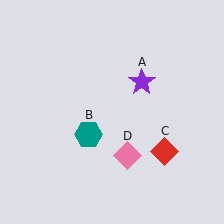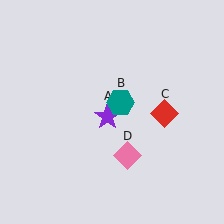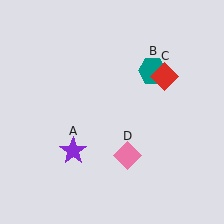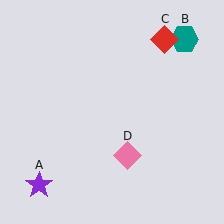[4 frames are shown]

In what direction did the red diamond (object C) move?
The red diamond (object C) moved up.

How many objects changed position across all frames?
3 objects changed position: purple star (object A), teal hexagon (object B), red diamond (object C).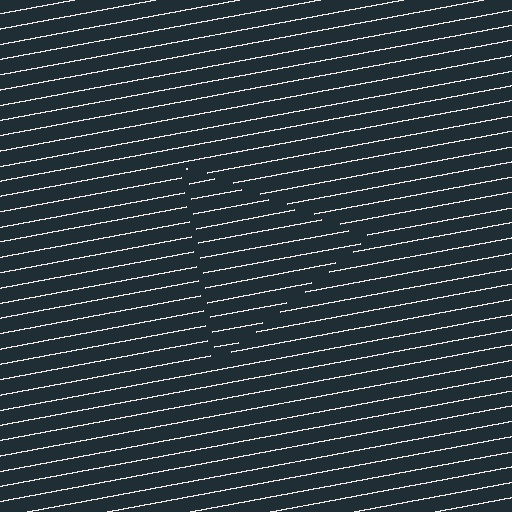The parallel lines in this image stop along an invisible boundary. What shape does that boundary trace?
An illusory triangle. The interior of the shape contains the same grating, shifted by half a period — the contour is defined by the phase discontinuity where line-ends from the inner and outer gratings abut.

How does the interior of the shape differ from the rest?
The interior of the shape contains the same grating, shifted by half a period — the contour is defined by the phase discontinuity where line-ends from the inner and outer gratings abut.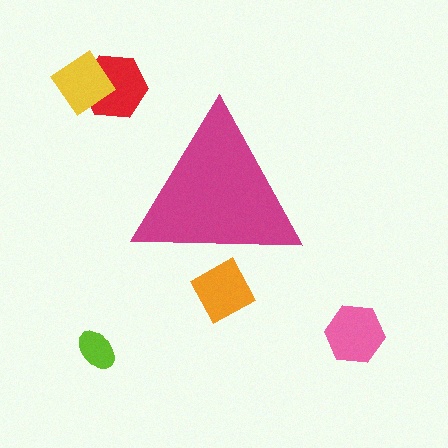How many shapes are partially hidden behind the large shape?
1 shape is partially hidden.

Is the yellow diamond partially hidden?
No, the yellow diamond is fully visible.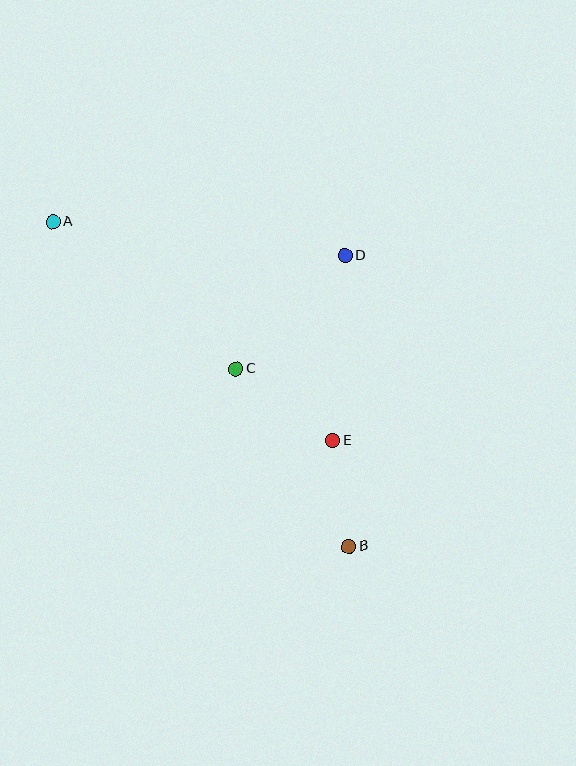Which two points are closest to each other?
Points B and E are closest to each other.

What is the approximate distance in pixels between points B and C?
The distance between B and C is approximately 210 pixels.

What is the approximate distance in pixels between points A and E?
The distance between A and E is approximately 355 pixels.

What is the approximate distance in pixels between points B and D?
The distance between B and D is approximately 291 pixels.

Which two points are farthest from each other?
Points A and B are farthest from each other.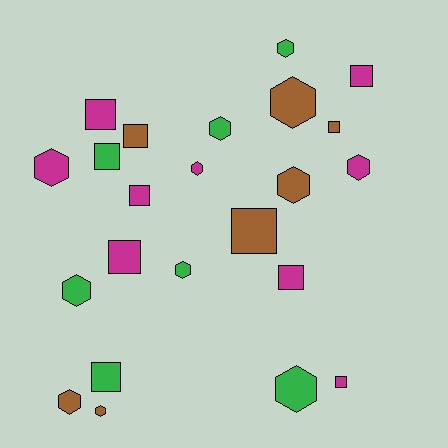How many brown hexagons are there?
There are 4 brown hexagons.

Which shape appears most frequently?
Hexagon, with 12 objects.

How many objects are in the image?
There are 23 objects.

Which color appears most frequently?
Magenta, with 9 objects.